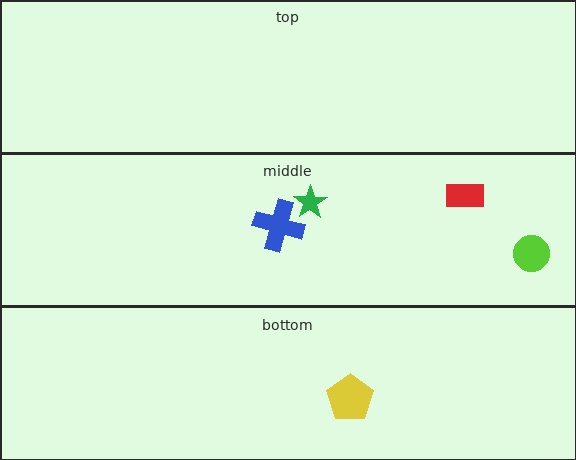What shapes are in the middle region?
The green star, the lime circle, the blue cross, the red rectangle.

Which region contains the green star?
The middle region.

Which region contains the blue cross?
The middle region.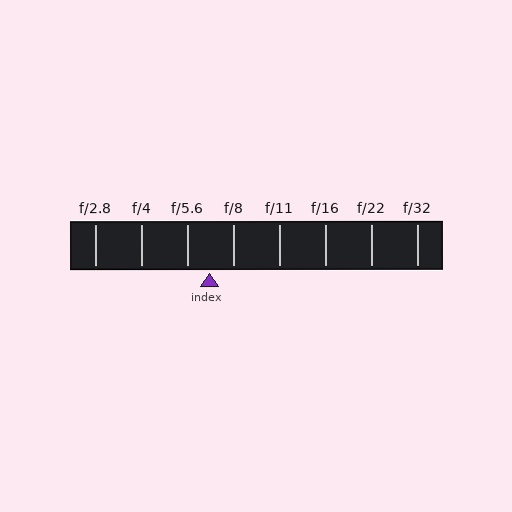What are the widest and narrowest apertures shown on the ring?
The widest aperture shown is f/2.8 and the narrowest is f/32.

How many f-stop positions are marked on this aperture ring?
There are 8 f-stop positions marked.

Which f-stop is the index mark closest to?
The index mark is closest to f/5.6.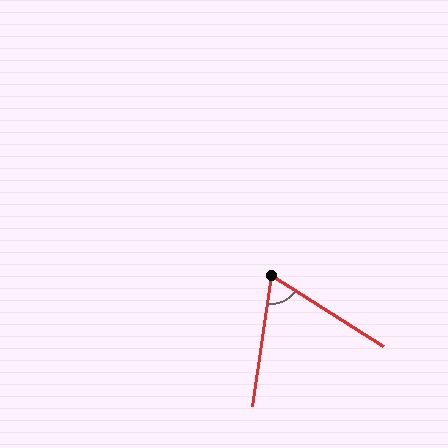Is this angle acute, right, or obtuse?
It is acute.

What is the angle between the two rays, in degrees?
Approximately 66 degrees.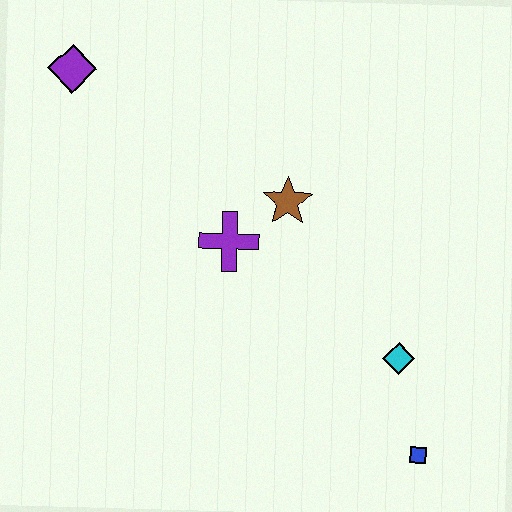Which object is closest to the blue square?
The cyan diamond is closest to the blue square.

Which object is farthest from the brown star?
The blue square is farthest from the brown star.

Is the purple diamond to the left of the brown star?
Yes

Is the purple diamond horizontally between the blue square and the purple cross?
No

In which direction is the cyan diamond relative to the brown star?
The cyan diamond is below the brown star.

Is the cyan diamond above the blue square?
Yes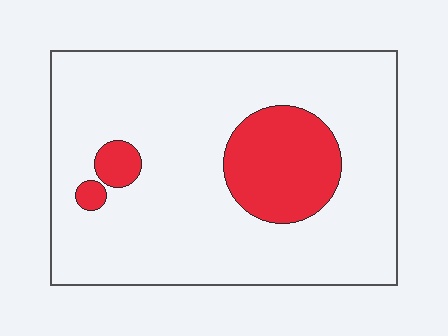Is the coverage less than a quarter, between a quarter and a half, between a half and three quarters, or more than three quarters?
Less than a quarter.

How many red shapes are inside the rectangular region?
3.